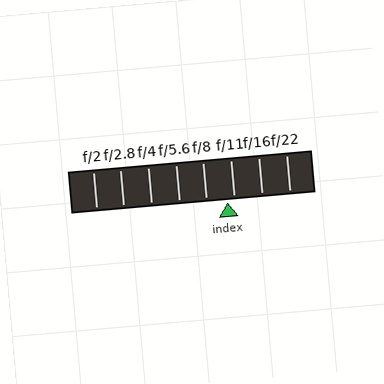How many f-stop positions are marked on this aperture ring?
There are 8 f-stop positions marked.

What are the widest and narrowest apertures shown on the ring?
The widest aperture shown is f/2 and the narrowest is f/22.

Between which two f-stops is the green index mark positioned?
The index mark is between f/8 and f/11.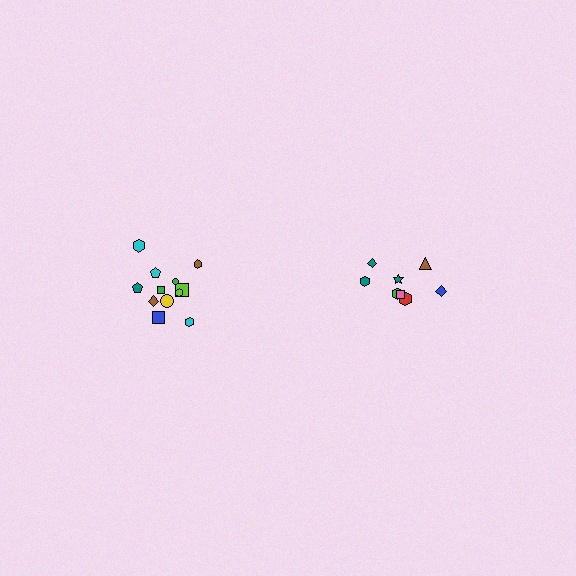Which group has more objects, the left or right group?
The left group.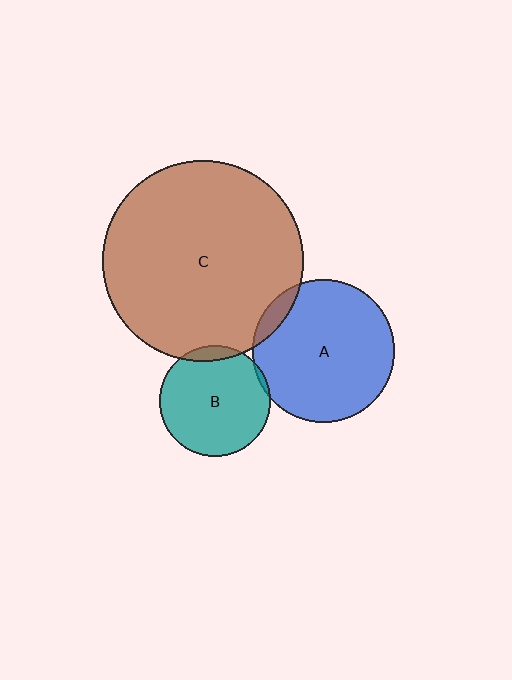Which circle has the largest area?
Circle C (brown).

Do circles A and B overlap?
Yes.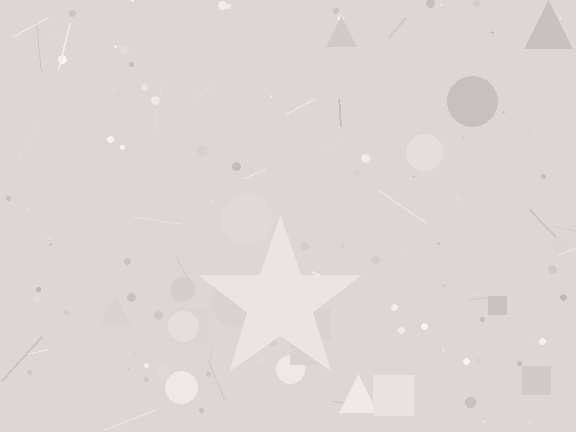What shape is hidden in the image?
A star is hidden in the image.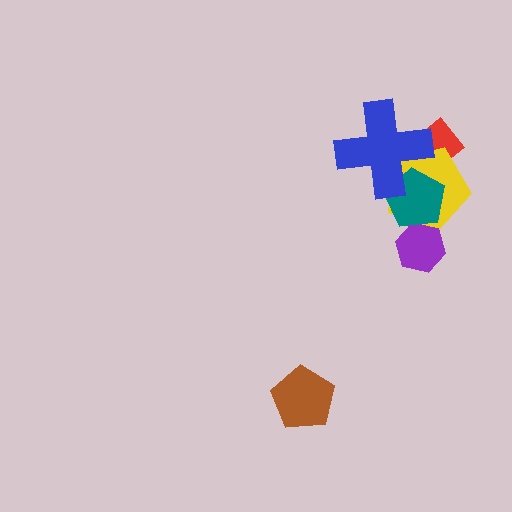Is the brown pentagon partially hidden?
No, no other shape covers it.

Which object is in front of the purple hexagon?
The teal pentagon is in front of the purple hexagon.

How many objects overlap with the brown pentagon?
0 objects overlap with the brown pentagon.